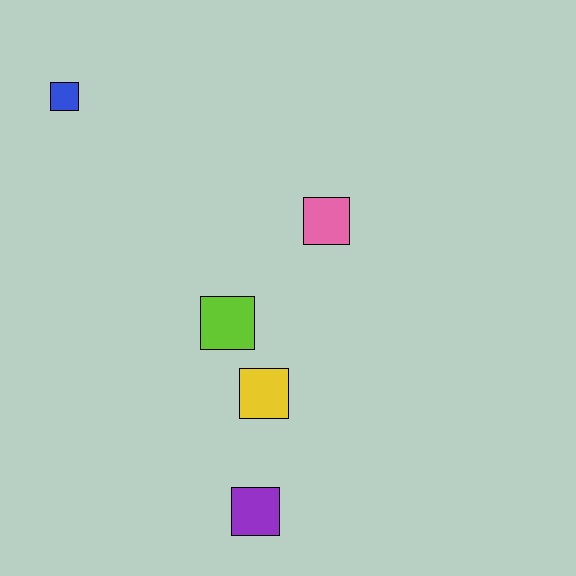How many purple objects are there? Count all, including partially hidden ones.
There is 1 purple object.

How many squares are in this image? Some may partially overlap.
There are 5 squares.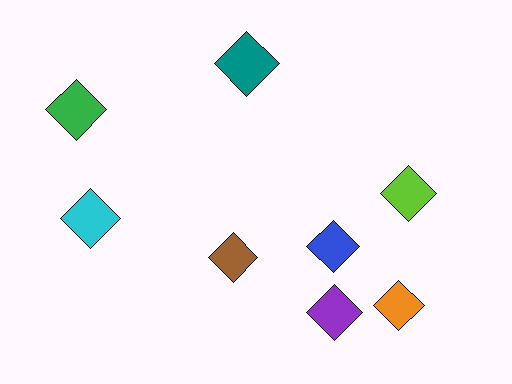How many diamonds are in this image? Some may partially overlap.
There are 8 diamonds.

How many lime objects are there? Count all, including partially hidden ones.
There is 1 lime object.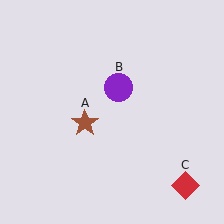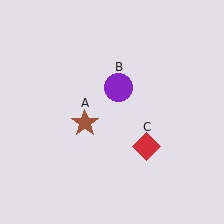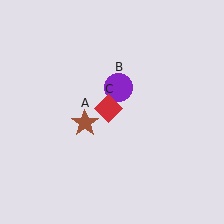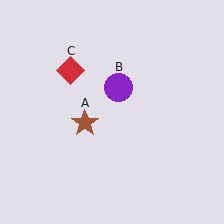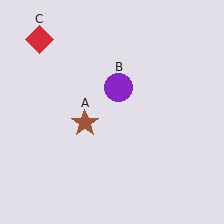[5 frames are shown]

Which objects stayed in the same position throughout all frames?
Brown star (object A) and purple circle (object B) remained stationary.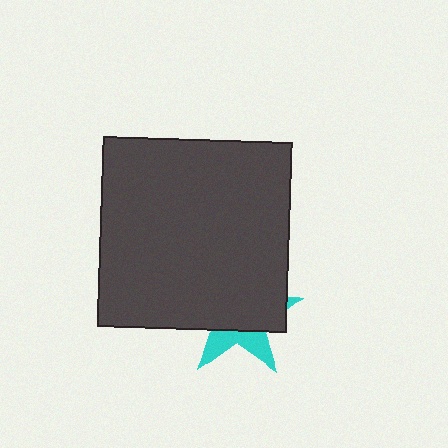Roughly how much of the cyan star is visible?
A small part of it is visible (roughly 32%).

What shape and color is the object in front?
The object in front is a dark gray square.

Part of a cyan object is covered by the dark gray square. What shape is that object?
It is a star.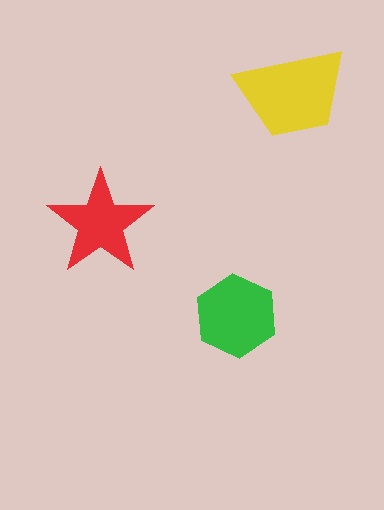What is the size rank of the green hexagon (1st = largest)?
2nd.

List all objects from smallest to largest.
The red star, the green hexagon, the yellow trapezoid.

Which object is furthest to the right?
The yellow trapezoid is rightmost.